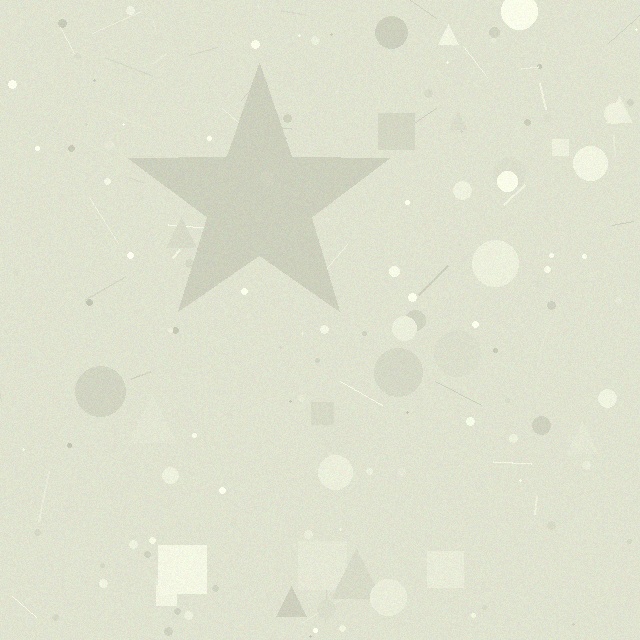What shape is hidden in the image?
A star is hidden in the image.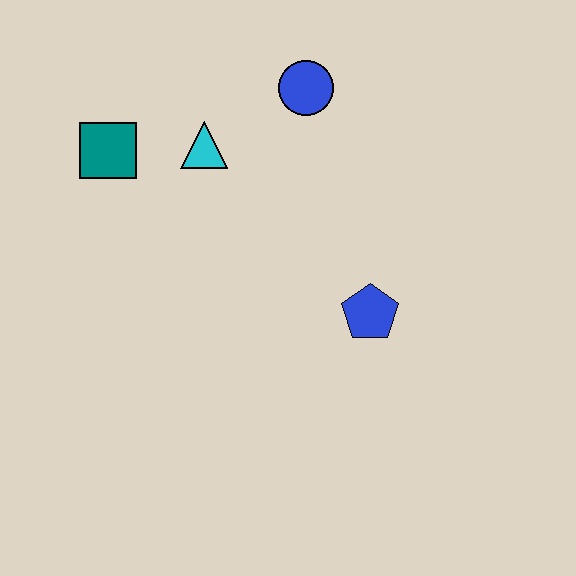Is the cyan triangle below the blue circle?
Yes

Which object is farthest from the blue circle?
The blue pentagon is farthest from the blue circle.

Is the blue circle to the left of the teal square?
No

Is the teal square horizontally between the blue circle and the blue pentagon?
No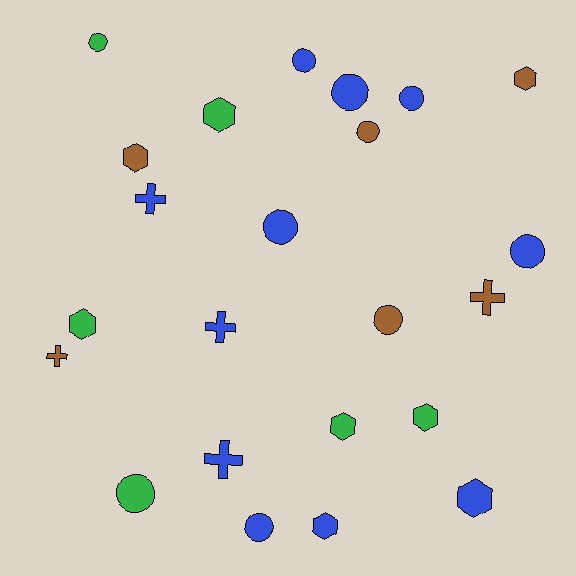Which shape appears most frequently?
Circle, with 10 objects.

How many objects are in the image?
There are 23 objects.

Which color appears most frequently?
Blue, with 11 objects.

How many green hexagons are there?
There are 4 green hexagons.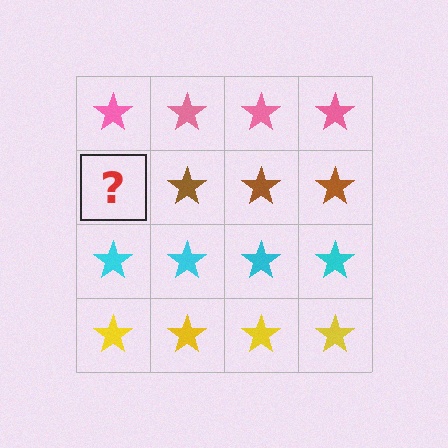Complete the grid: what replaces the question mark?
The question mark should be replaced with a brown star.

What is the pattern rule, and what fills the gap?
The rule is that each row has a consistent color. The gap should be filled with a brown star.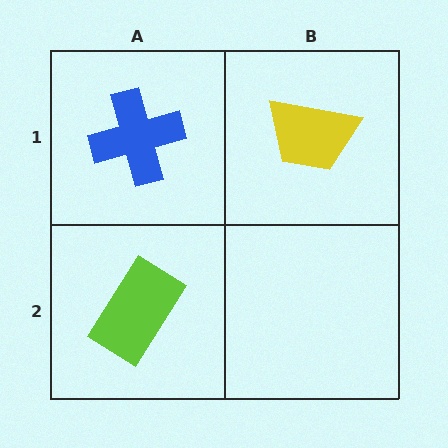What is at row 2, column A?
A lime rectangle.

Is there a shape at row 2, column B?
No, that cell is empty.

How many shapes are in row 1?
2 shapes.